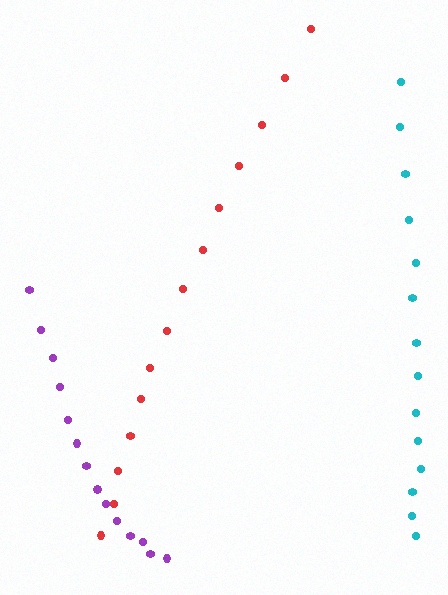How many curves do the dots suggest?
There are 3 distinct paths.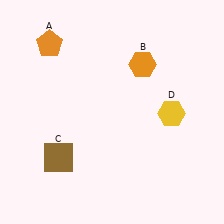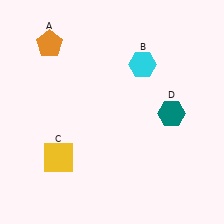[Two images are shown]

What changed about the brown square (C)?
In Image 1, C is brown. In Image 2, it changed to yellow.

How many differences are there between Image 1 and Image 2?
There are 3 differences between the two images.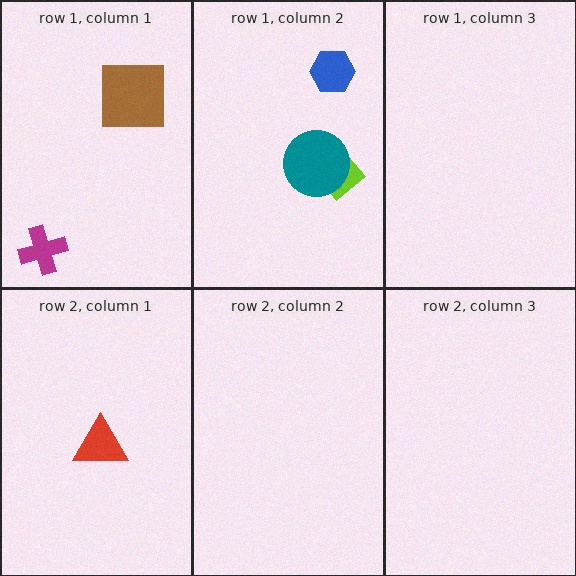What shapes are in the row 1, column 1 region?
The magenta cross, the brown square.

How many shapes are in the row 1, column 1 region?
2.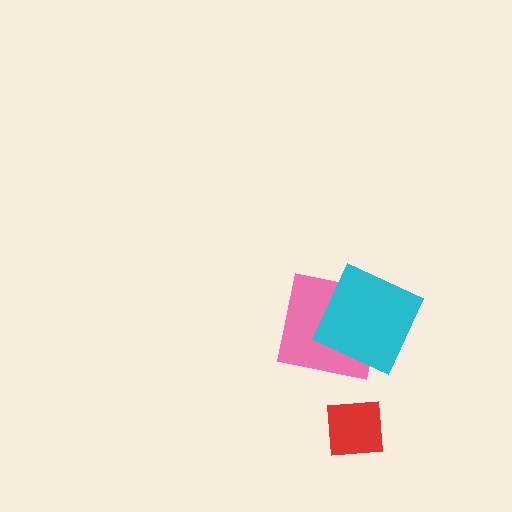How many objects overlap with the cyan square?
1 object overlaps with the cyan square.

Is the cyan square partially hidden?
No, no other shape covers it.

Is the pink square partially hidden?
Yes, it is partially covered by another shape.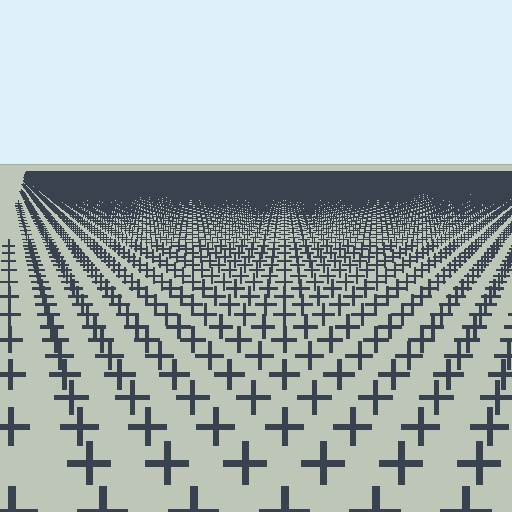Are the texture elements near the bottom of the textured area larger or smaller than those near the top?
Larger. Near the bottom, elements are closer to the viewer and appear at a bigger on-screen size.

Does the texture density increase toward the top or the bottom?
Density increases toward the top.